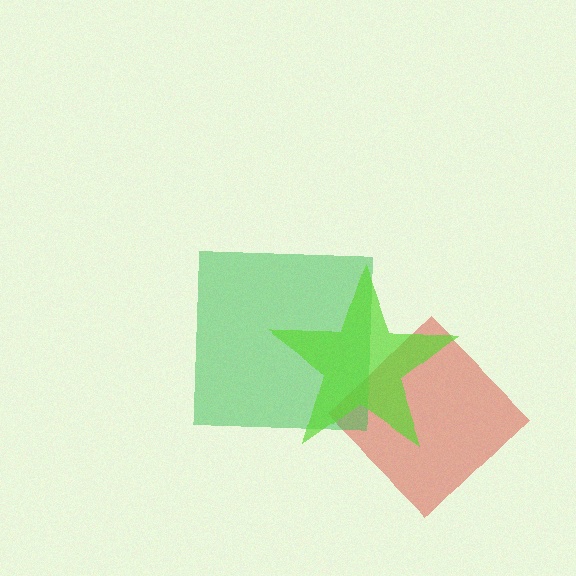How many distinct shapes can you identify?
There are 3 distinct shapes: a red diamond, a green square, a lime star.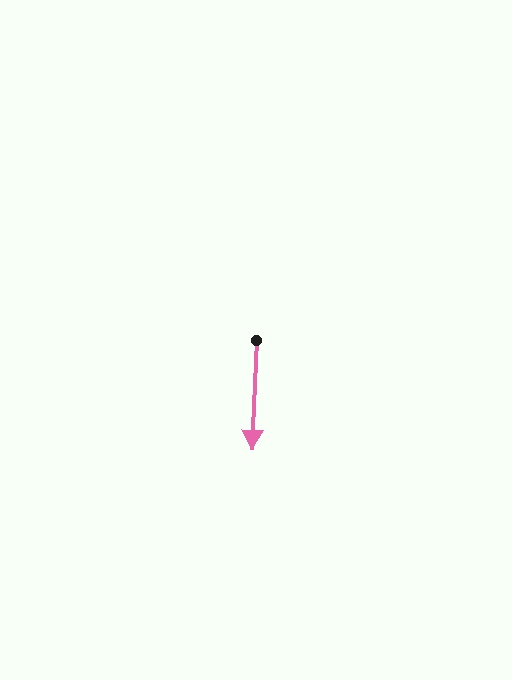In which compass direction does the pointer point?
South.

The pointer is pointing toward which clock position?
Roughly 6 o'clock.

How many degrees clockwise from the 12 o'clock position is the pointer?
Approximately 182 degrees.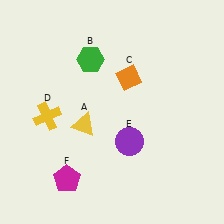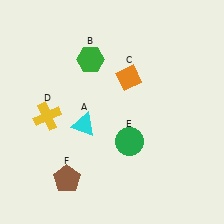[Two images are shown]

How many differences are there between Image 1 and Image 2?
There are 3 differences between the two images.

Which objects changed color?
A changed from yellow to cyan. E changed from purple to green. F changed from magenta to brown.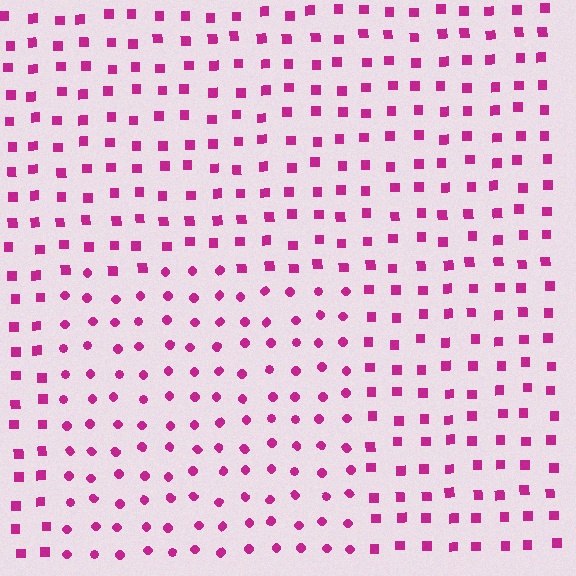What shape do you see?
I see a rectangle.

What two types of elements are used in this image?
The image uses circles inside the rectangle region and squares outside it.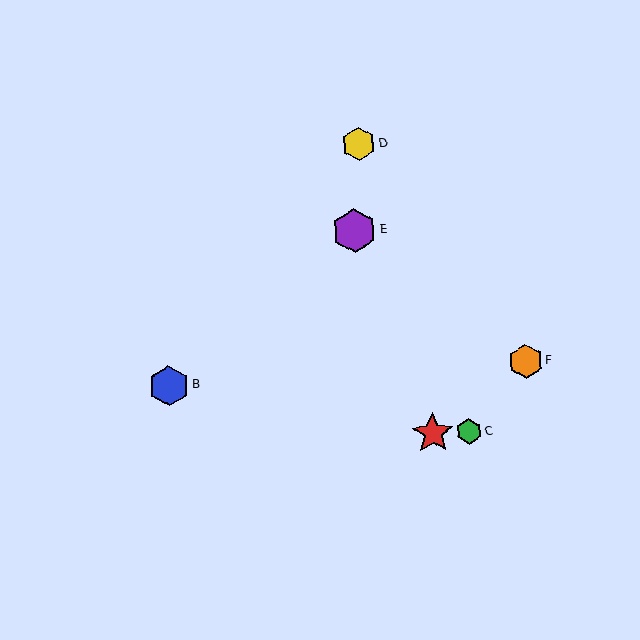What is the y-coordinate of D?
Object D is at y≈144.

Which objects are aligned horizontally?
Objects A, C are aligned horizontally.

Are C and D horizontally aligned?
No, C is at y≈431 and D is at y≈144.